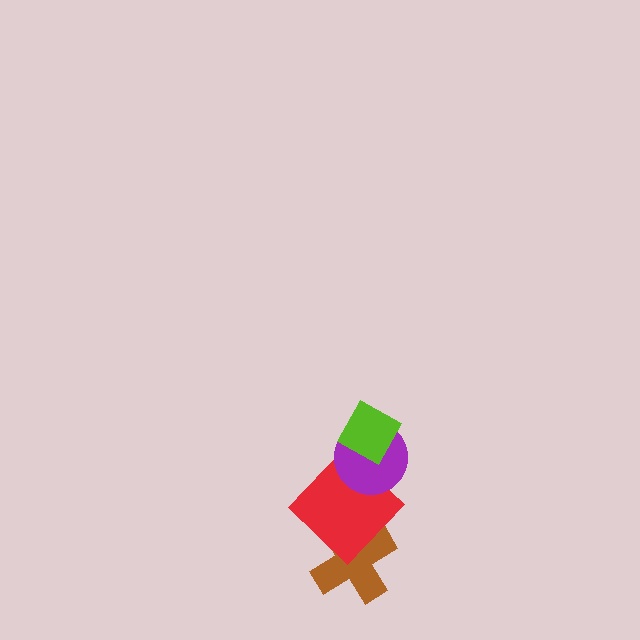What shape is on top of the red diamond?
The purple circle is on top of the red diamond.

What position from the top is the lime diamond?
The lime diamond is 1st from the top.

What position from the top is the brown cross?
The brown cross is 4th from the top.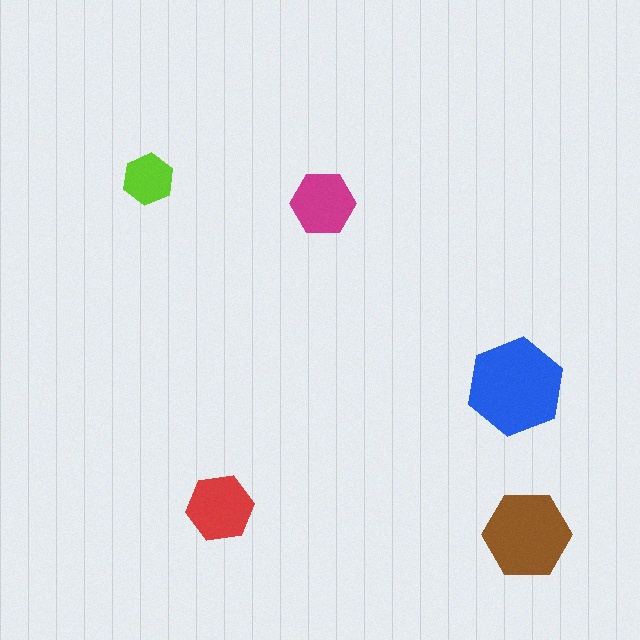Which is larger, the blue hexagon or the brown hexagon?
The blue one.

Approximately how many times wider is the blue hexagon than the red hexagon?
About 1.5 times wider.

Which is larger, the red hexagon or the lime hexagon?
The red one.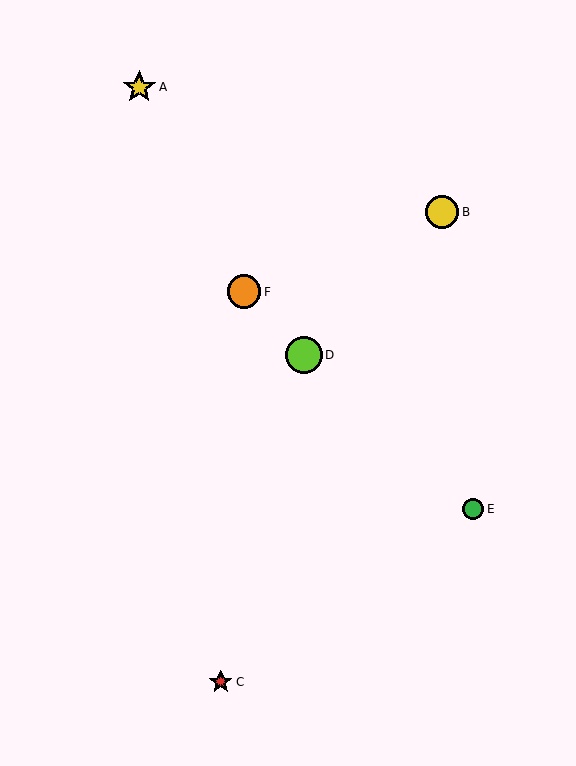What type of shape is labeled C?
Shape C is a red star.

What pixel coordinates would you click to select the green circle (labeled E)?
Click at (473, 509) to select the green circle E.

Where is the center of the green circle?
The center of the green circle is at (473, 509).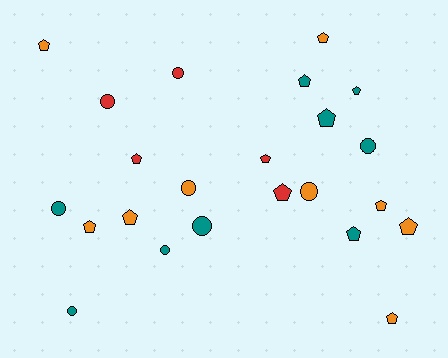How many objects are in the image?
There are 23 objects.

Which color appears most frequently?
Teal, with 9 objects.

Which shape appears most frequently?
Pentagon, with 14 objects.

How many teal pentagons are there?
There are 4 teal pentagons.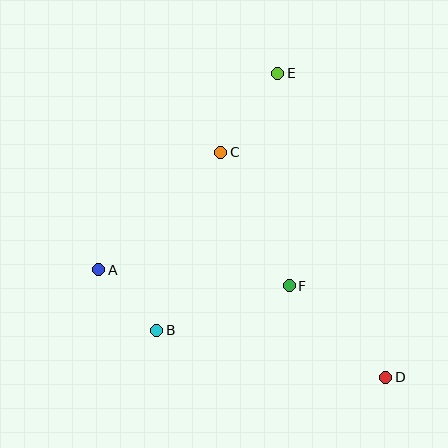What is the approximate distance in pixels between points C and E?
The distance between C and E is approximately 97 pixels.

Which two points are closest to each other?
Points A and B are closest to each other.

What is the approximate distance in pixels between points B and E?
The distance between B and E is approximately 284 pixels.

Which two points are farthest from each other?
Points D and E are farthest from each other.